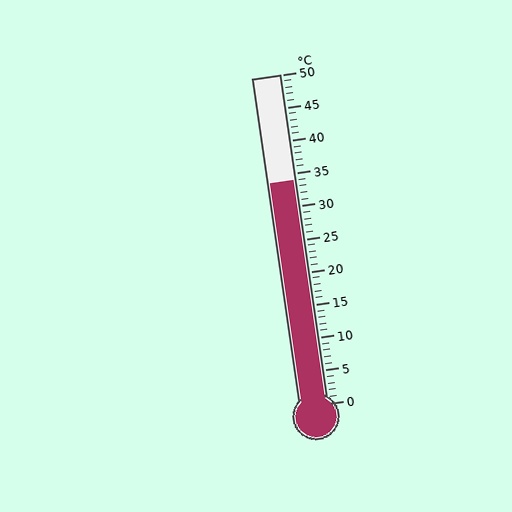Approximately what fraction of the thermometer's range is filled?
The thermometer is filled to approximately 70% of its range.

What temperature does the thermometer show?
The thermometer shows approximately 34°C.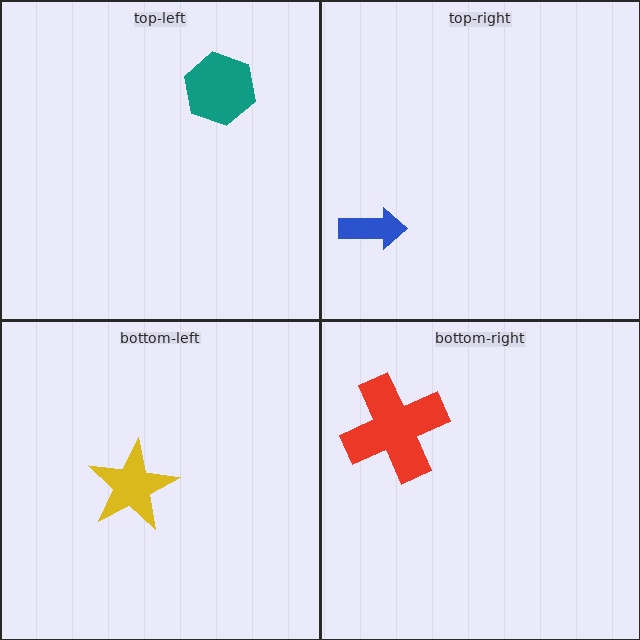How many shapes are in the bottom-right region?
1.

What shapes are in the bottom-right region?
The red cross.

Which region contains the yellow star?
The bottom-left region.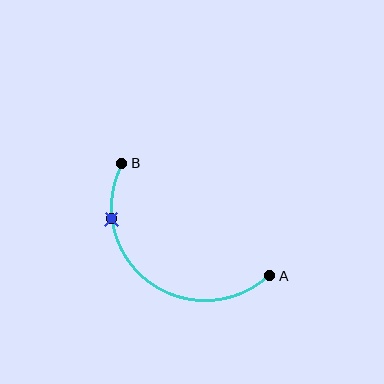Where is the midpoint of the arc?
The arc midpoint is the point on the curve farthest from the straight line joining A and B. It sits below and to the left of that line.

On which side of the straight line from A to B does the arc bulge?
The arc bulges below and to the left of the straight line connecting A and B.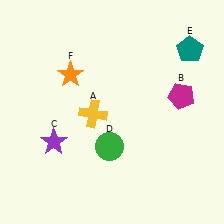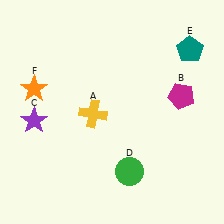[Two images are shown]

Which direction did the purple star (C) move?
The purple star (C) moved up.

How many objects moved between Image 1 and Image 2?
3 objects moved between the two images.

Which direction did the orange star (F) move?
The orange star (F) moved left.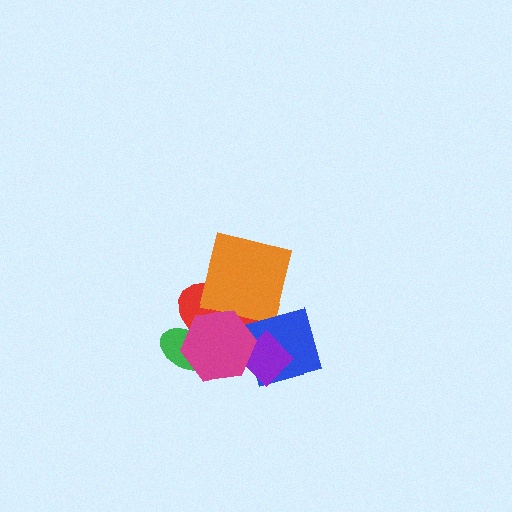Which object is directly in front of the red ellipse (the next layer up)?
The orange square is directly in front of the red ellipse.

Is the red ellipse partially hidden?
Yes, it is partially covered by another shape.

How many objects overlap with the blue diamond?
3 objects overlap with the blue diamond.